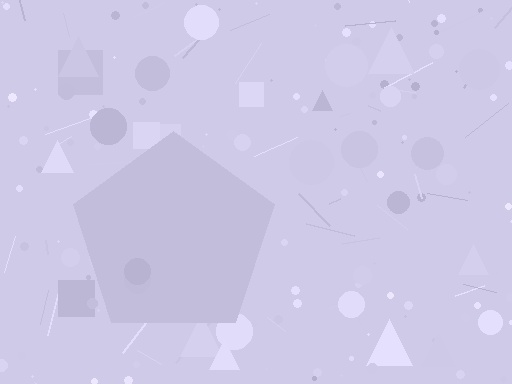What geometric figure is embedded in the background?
A pentagon is embedded in the background.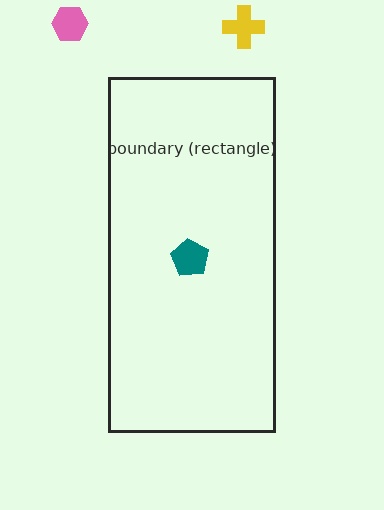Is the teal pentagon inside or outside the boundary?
Inside.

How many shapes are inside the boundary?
1 inside, 2 outside.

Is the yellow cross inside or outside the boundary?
Outside.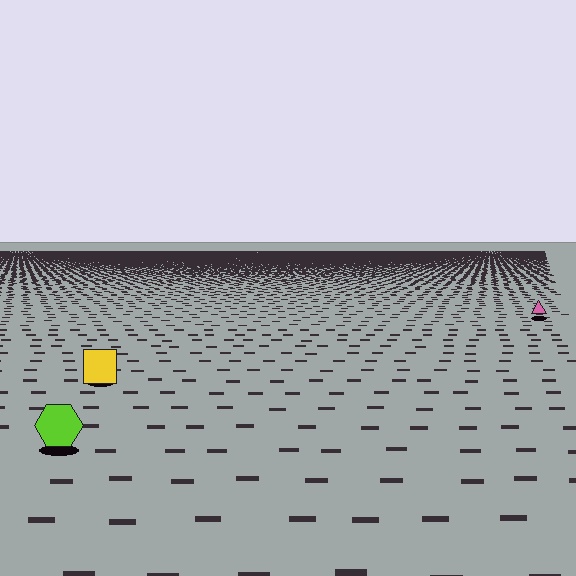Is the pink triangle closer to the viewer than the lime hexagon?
No. The lime hexagon is closer — you can tell from the texture gradient: the ground texture is coarser near it.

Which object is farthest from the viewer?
The pink triangle is farthest from the viewer. It appears smaller and the ground texture around it is denser.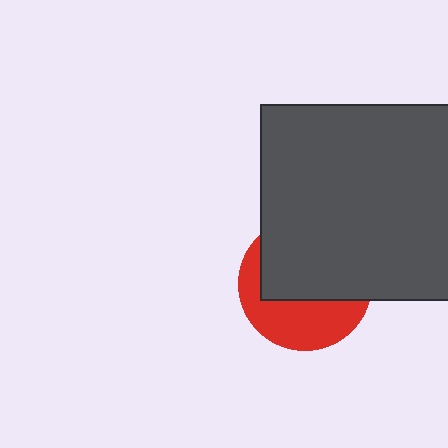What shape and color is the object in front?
The object in front is a dark gray square.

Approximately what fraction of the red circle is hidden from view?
Roughly 59% of the red circle is hidden behind the dark gray square.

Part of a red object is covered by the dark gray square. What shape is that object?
It is a circle.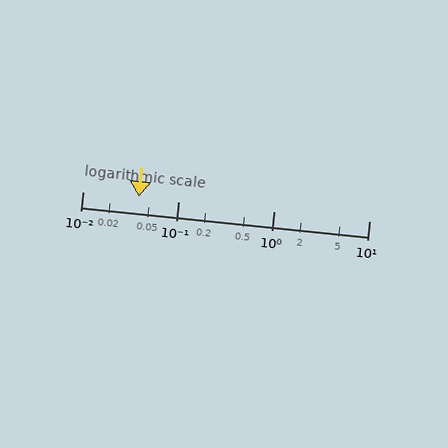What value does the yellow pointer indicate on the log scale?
The pointer indicates approximately 0.039.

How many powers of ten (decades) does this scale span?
The scale spans 3 decades, from 0.01 to 10.